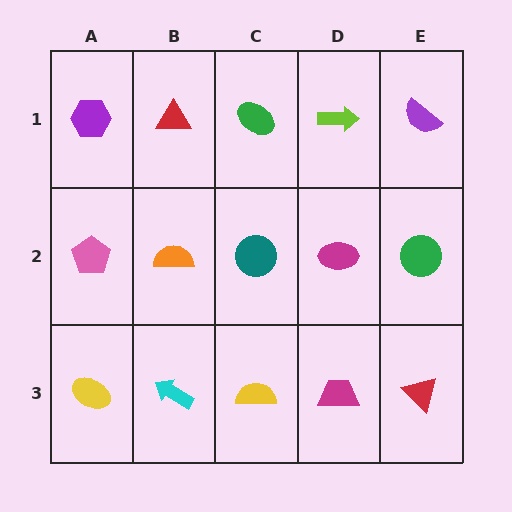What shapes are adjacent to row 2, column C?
A green ellipse (row 1, column C), a yellow semicircle (row 3, column C), an orange semicircle (row 2, column B), a magenta ellipse (row 2, column D).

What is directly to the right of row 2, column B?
A teal circle.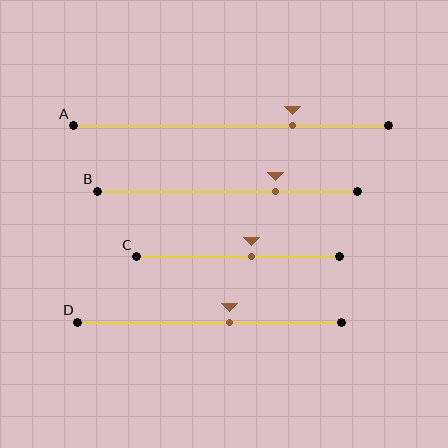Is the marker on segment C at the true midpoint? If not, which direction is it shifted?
No, the marker on segment C is shifted to the right by about 7% of the segment length.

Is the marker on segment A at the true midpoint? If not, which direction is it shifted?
No, the marker on segment A is shifted to the right by about 20% of the segment length.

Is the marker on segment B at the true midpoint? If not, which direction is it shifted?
No, the marker on segment B is shifted to the right by about 18% of the segment length.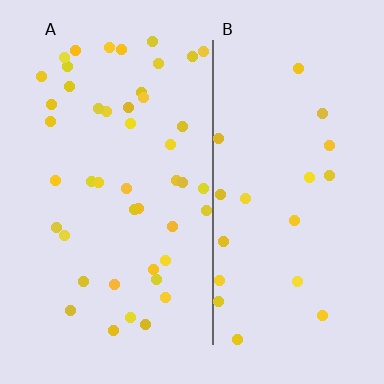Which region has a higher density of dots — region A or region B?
A (the left).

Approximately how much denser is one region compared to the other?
Approximately 2.2× — region A over region B.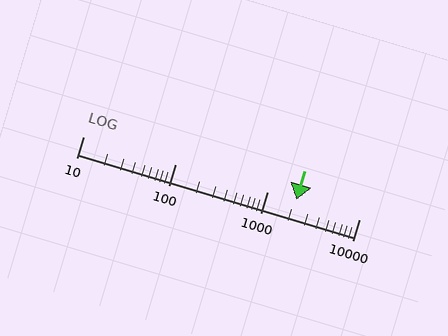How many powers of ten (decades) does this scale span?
The scale spans 3 decades, from 10 to 10000.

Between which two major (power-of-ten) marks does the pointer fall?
The pointer is between 1000 and 10000.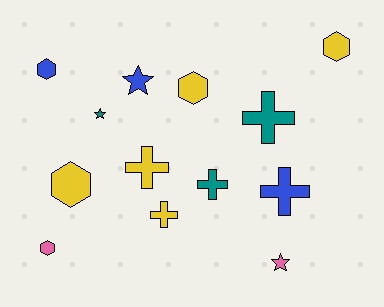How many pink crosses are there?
There are no pink crosses.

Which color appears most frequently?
Yellow, with 5 objects.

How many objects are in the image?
There are 13 objects.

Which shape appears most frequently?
Hexagon, with 5 objects.